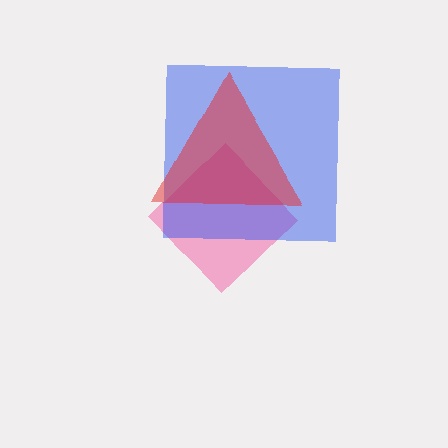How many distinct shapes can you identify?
There are 3 distinct shapes: a pink diamond, a blue square, a red triangle.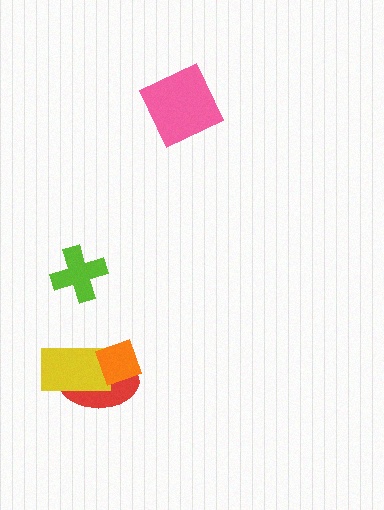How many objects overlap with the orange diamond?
2 objects overlap with the orange diamond.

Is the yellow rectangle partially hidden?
Yes, it is partially covered by another shape.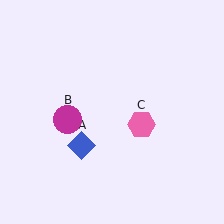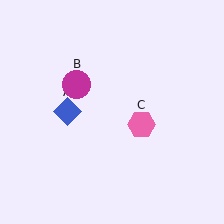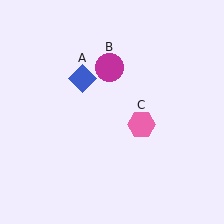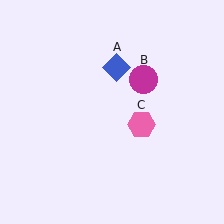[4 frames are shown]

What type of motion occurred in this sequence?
The blue diamond (object A), magenta circle (object B) rotated clockwise around the center of the scene.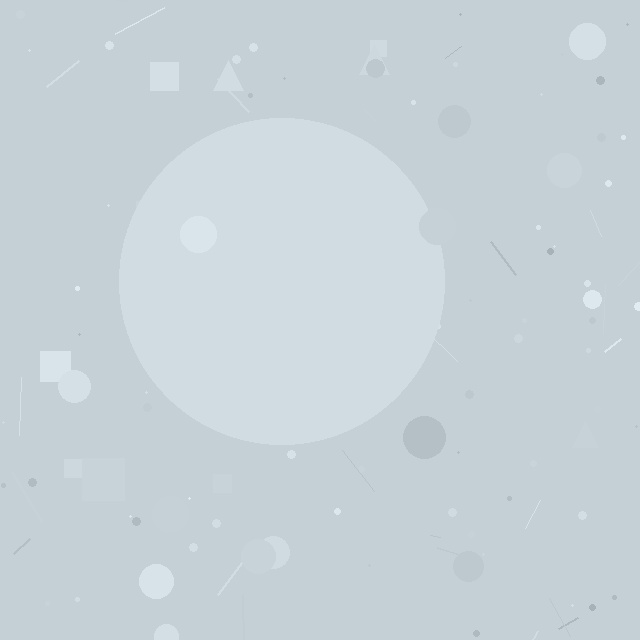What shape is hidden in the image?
A circle is hidden in the image.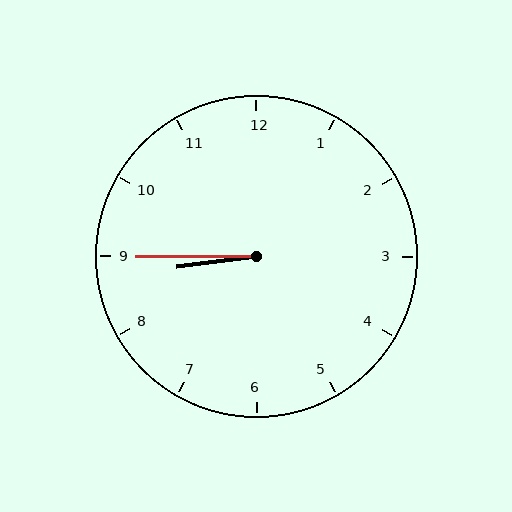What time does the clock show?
8:45.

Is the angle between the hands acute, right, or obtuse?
It is acute.